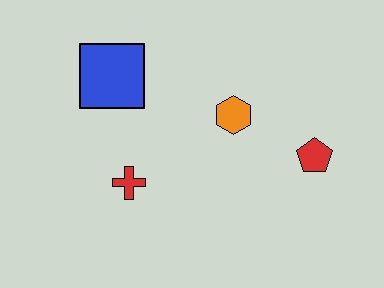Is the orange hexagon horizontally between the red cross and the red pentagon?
Yes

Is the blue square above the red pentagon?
Yes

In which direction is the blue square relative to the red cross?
The blue square is above the red cross.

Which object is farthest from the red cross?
The red pentagon is farthest from the red cross.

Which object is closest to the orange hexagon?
The red pentagon is closest to the orange hexagon.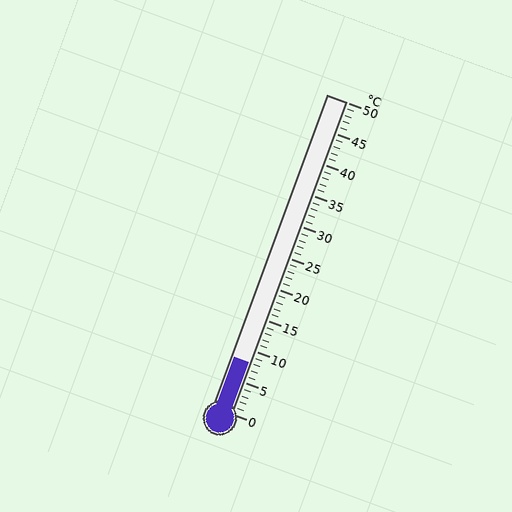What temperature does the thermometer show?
The thermometer shows approximately 8°C.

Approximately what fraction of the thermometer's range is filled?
The thermometer is filled to approximately 15% of its range.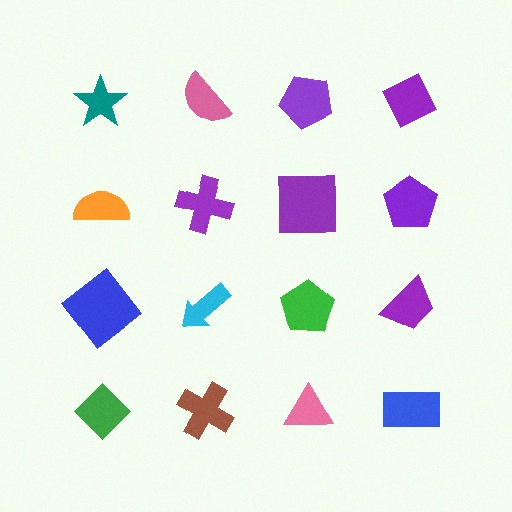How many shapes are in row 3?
4 shapes.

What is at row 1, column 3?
A purple pentagon.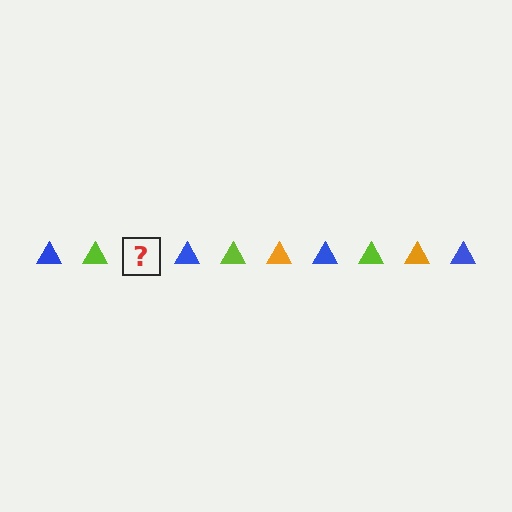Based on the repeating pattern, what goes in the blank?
The blank should be an orange triangle.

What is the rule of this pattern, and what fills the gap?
The rule is that the pattern cycles through blue, lime, orange triangles. The gap should be filled with an orange triangle.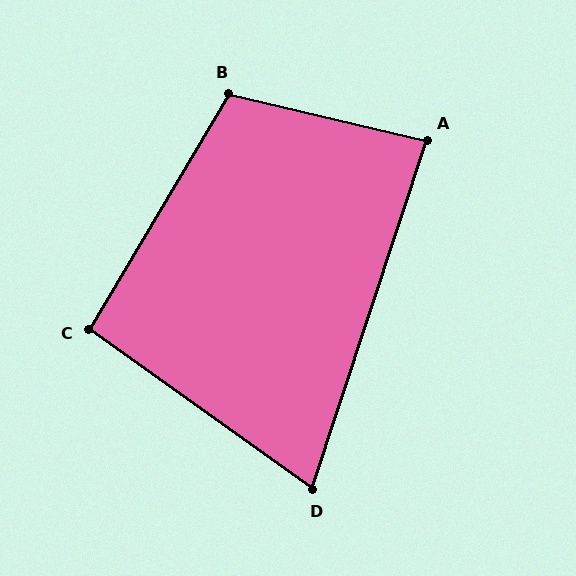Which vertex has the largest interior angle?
B, at approximately 107 degrees.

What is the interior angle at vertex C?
Approximately 95 degrees (obtuse).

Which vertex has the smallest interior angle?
D, at approximately 73 degrees.